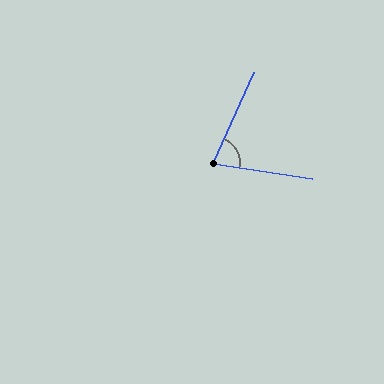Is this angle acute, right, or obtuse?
It is acute.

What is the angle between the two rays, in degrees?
Approximately 75 degrees.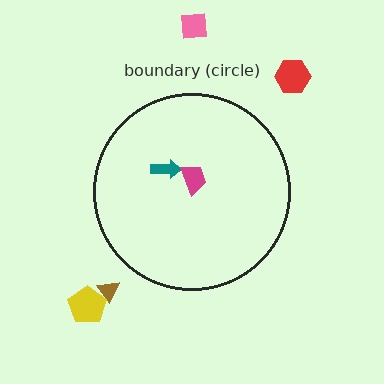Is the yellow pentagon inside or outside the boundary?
Outside.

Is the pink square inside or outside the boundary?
Outside.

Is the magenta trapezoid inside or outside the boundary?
Inside.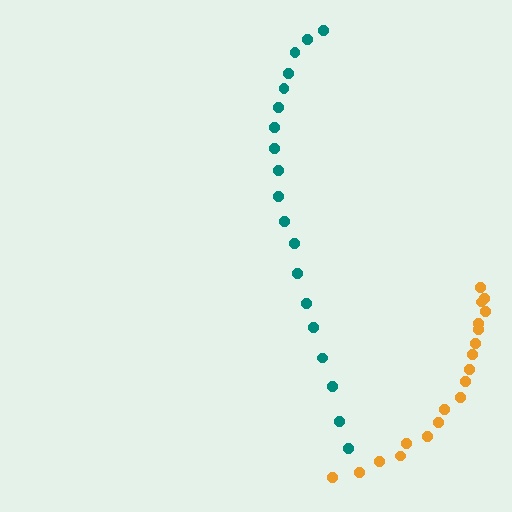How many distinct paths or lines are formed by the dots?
There are 2 distinct paths.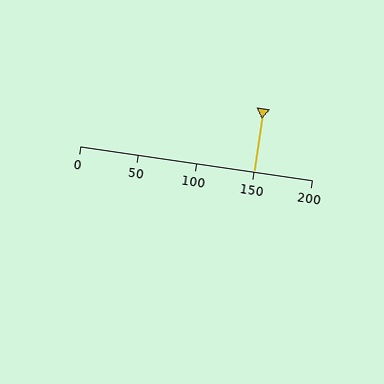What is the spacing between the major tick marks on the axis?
The major ticks are spaced 50 apart.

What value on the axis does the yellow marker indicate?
The marker indicates approximately 150.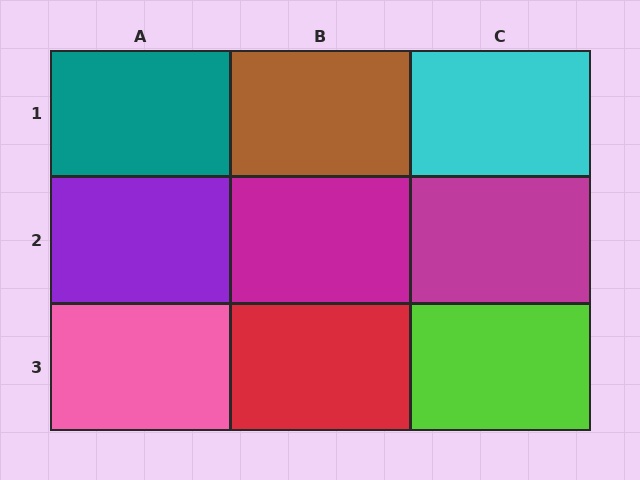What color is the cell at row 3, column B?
Red.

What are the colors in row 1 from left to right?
Teal, brown, cyan.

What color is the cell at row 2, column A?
Purple.